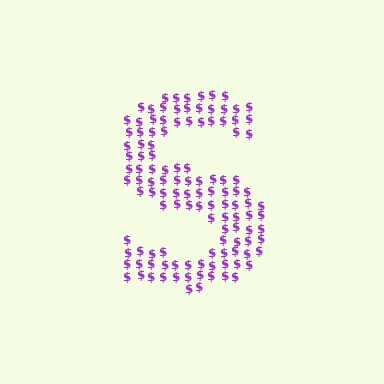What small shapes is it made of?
It is made of small dollar signs.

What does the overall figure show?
The overall figure shows the letter S.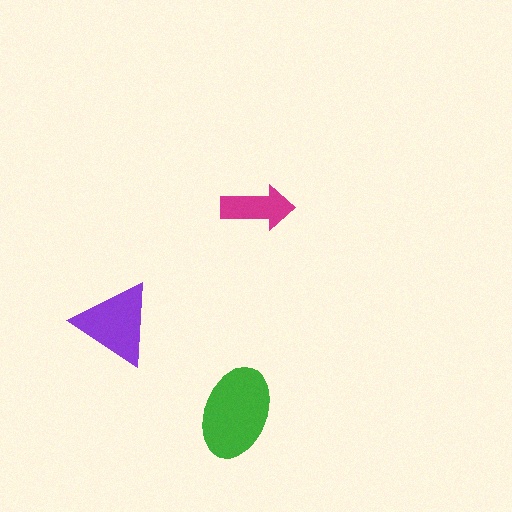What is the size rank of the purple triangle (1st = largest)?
2nd.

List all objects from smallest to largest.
The magenta arrow, the purple triangle, the green ellipse.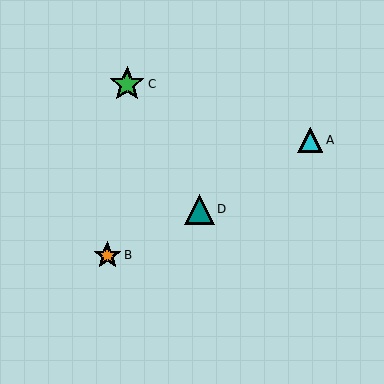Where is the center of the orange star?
The center of the orange star is at (107, 255).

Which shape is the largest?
The green star (labeled C) is the largest.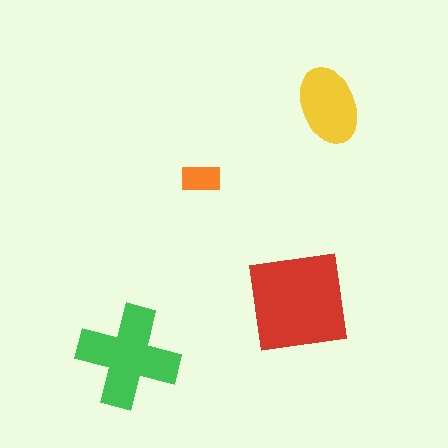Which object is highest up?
The yellow ellipse is topmost.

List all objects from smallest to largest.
The orange rectangle, the yellow ellipse, the green cross, the red square.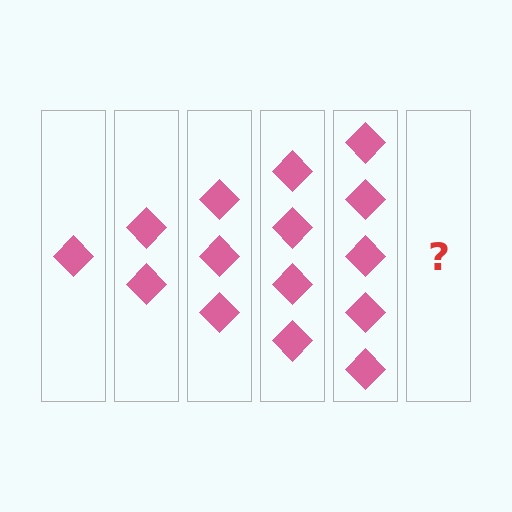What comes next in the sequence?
The next element should be 6 diamonds.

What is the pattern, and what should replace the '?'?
The pattern is that each step adds one more diamond. The '?' should be 6 diamonds.